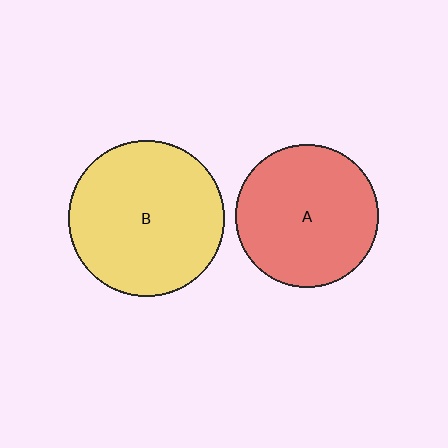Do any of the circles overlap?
No, none of the circles overlap.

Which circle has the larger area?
Circle B (yellow).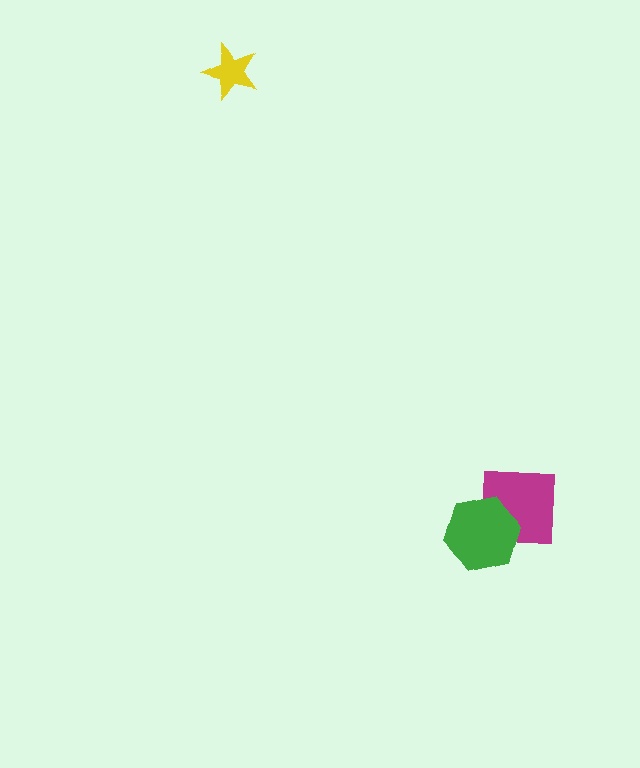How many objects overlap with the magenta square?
1 object overlaps with the magenta square.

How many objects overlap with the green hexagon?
1 object overlaps with the green hexagon.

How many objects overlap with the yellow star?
0 objects overlap with the yellow star.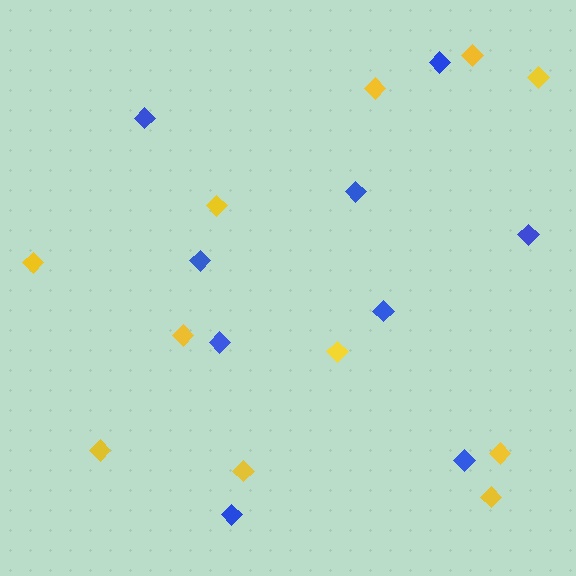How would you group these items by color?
There are 2 groups: one group of blue diamonds (9) and one group of yellow diamonds (11).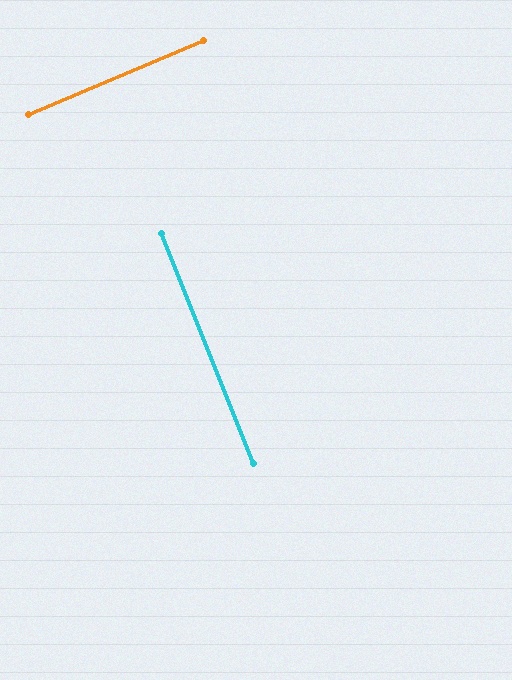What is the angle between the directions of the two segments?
Approximately 89 degrees.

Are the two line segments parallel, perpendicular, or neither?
Perpendicular — they meet at approximately 89°.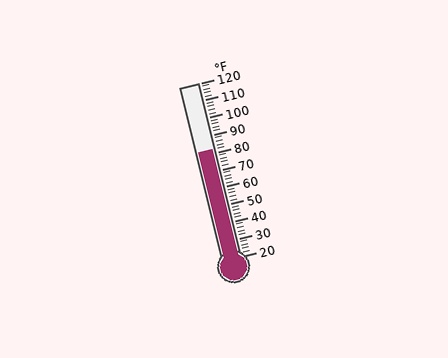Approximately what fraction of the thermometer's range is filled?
The thermometer is filled to approximately 60% of its range.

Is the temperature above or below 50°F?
The temperature is above 50°F.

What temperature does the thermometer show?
The thermometer shows approximately 82°F.